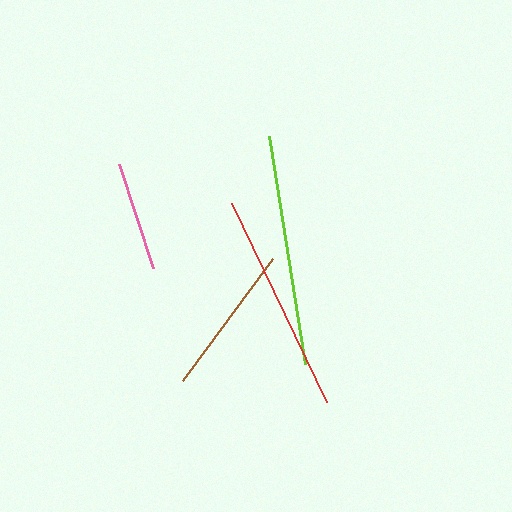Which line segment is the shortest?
The pink line is the shortest at approximately 109 pixels.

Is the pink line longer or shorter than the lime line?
The lime line is longer than the pink line.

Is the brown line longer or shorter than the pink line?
The brown line is longer than the pink line.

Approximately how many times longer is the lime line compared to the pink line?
The lime line is approximately 2.1 times the length of the pink line.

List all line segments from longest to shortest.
From longest to shortest: lime, red, brown, pink.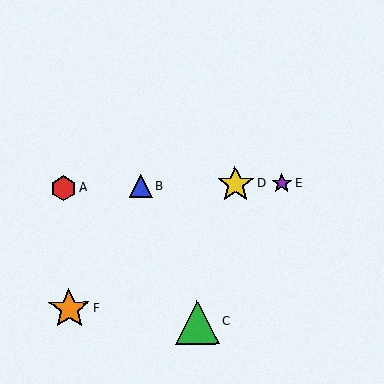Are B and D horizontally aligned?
Yes, both are at y≈187.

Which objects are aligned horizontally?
Objects A, B, D, E are aligned horizontally.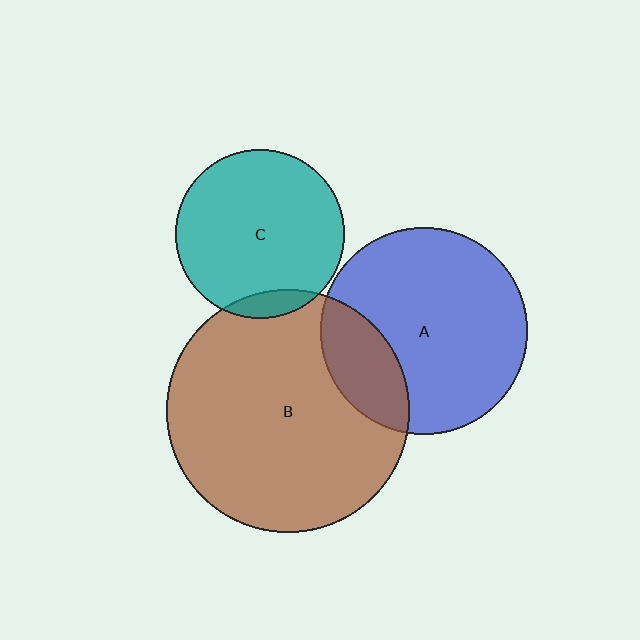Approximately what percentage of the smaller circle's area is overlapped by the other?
Approximately 20%.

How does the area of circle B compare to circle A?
Approximately 1.4 times.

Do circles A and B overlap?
Yes.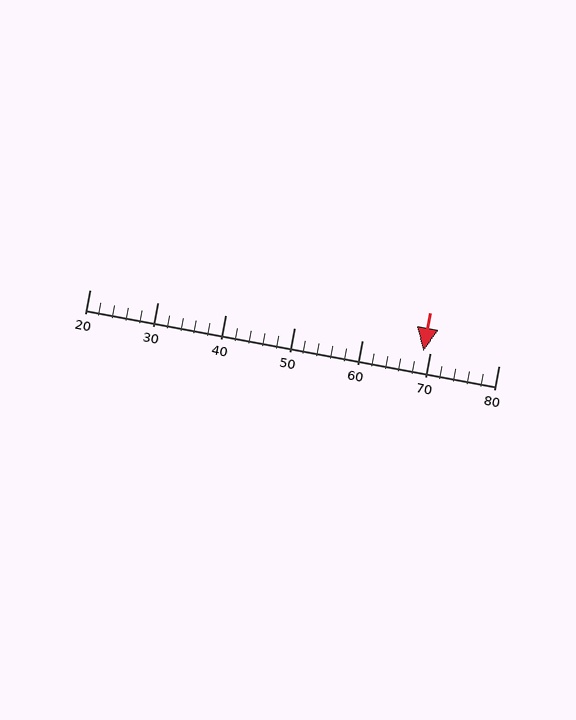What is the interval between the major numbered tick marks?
The major tick marks are spaced 10 units apart.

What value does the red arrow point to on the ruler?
The red arrow points to approximately 69.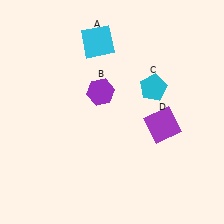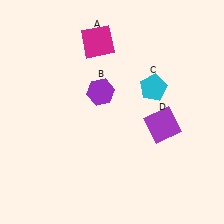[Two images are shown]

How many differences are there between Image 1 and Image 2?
There is 1 difference between the two images.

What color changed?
The square (A) changed from cyan in Image 1 to magenta in Image 2.